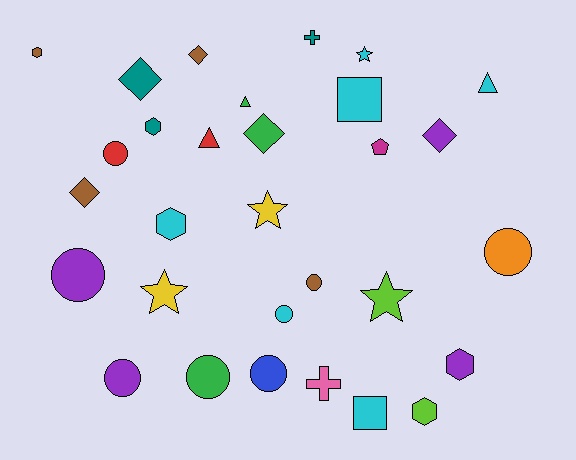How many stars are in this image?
There are 4 stars.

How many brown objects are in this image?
There are 4 brown objects.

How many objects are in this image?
There are 30 objects.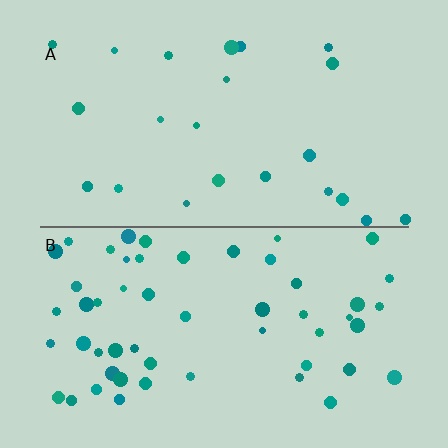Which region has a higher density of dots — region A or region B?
B (the bottom).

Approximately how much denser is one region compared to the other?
Approximately 2.3× — region B over region A.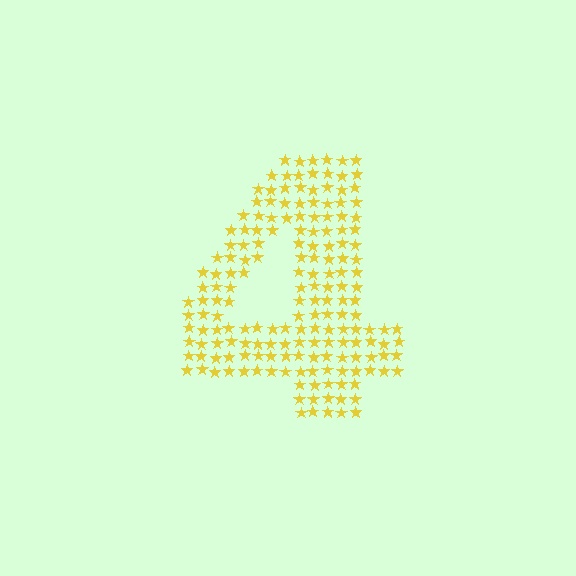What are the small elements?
The small elements are stars.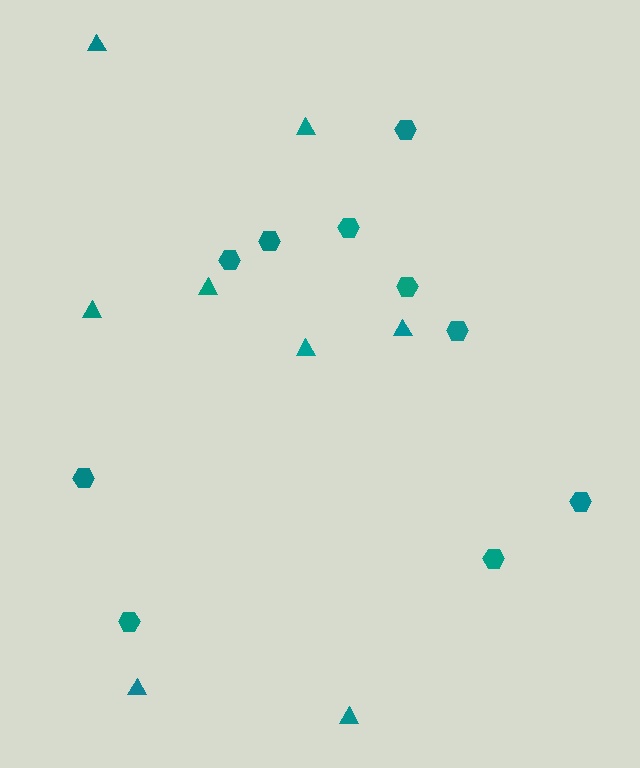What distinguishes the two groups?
There are 2 groups: one group of triangles (8) and one group of hexagons (10).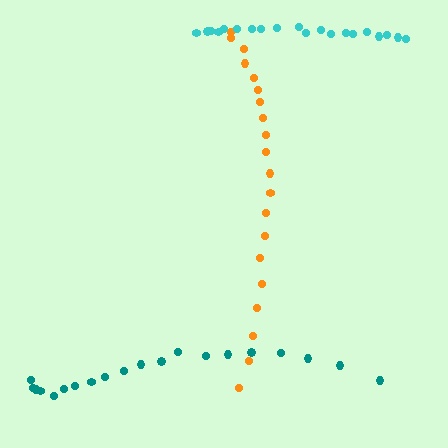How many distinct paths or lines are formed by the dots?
There are 3 distinct paths.